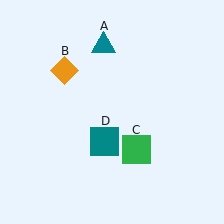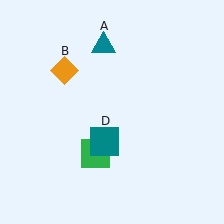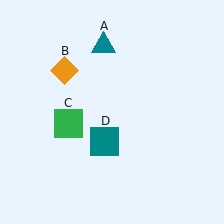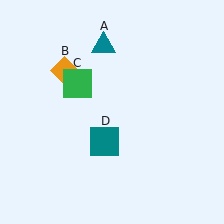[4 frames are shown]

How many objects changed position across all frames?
1 object changed position: green square (object C).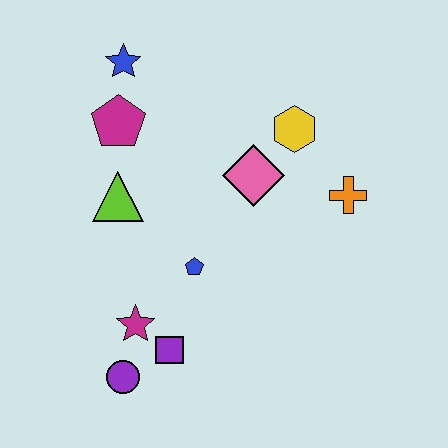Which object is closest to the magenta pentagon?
The blue star is closest to the magenta pentagon.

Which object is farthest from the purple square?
The blue star is farthest from the purple square.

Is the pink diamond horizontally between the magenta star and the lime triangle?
No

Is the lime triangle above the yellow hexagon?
No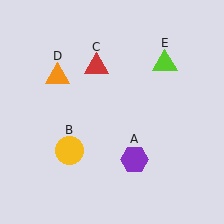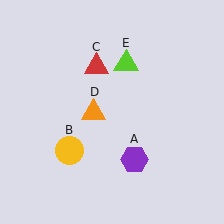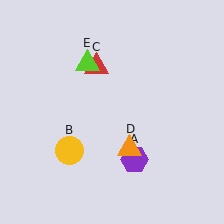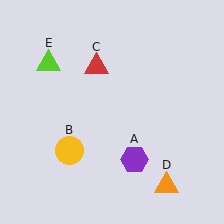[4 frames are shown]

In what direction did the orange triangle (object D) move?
The orange triangle (object D) moved down and to the right.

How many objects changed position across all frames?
2 objects changed position: orange triangle (object D), lime triangle (object E).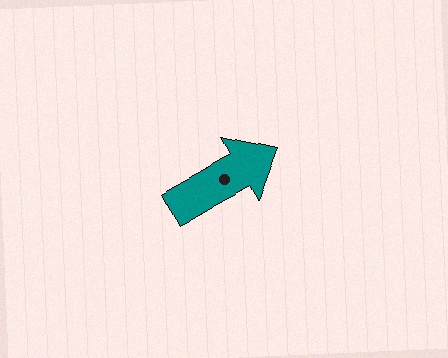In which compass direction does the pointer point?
Northeast.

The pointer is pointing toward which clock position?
Roughly 2 o'clock.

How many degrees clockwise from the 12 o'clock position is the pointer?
Approximately 62 degrees.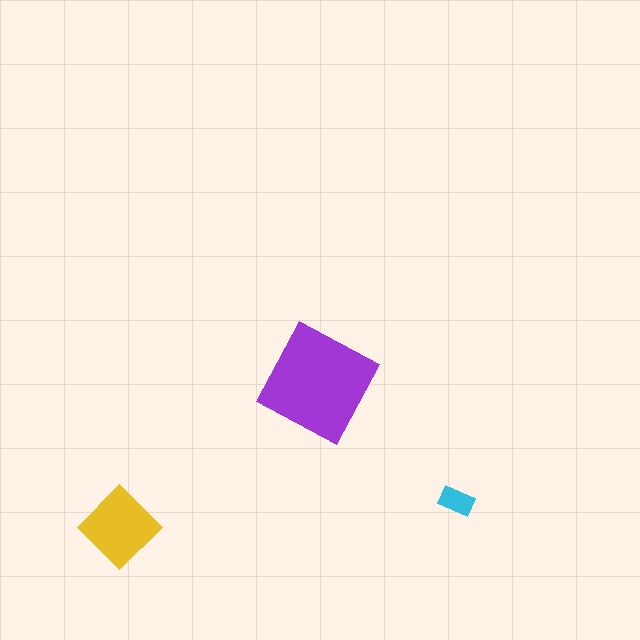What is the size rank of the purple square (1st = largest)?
1st.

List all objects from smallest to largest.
The cyan rectangle, the yellow diamond, the purple square.